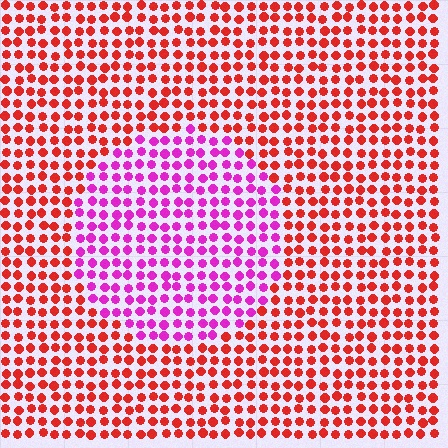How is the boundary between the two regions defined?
The boundary is defined purely by a slight shift in hue (about 54 degrees). Spacing, size, and orientation are identical on both sides.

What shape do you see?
I see a circle.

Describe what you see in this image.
The image is filled with small red elements in a uniform arrangement. A circle-shaped region is visible where the elements are tinted to a slightly different hue, forming a subtle color boundary.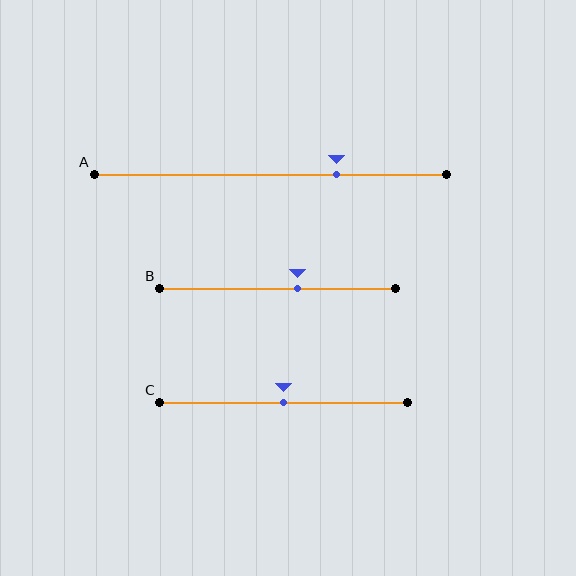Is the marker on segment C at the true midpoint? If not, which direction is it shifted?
Yes, the marker on segment C is at the true midpoint.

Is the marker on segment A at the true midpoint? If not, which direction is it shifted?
No, the marker on segment A is shifted to the right by about 19% of the segment length.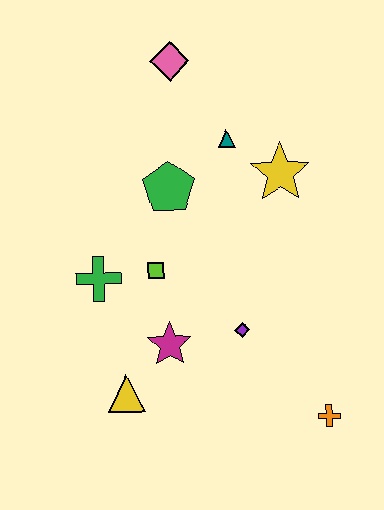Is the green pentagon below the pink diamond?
Yes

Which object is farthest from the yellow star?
The yellow triangle is farthest from the yellow star.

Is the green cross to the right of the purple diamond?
No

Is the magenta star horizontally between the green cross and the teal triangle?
Yes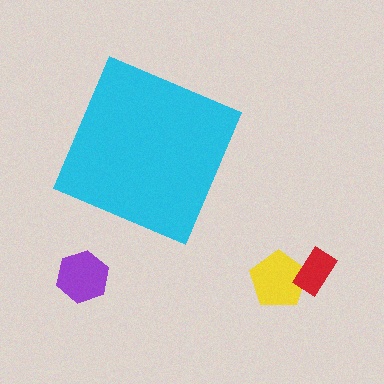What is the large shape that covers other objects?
A cyan diamond.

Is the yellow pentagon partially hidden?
No, the yellow pentagon is fully visible.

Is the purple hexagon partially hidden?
No, the purple hexagon is fully visible.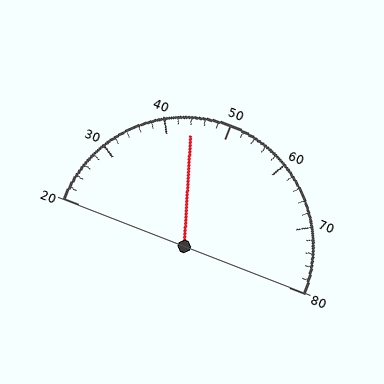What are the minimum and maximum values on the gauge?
The gauge ranges from 20 to 80.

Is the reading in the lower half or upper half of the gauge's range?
The reading is in the lower half of the range (20 to 80).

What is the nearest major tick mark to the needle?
The nearest major tick mark is 40.